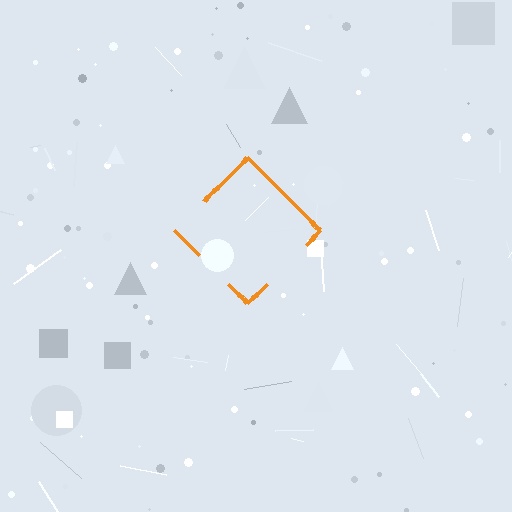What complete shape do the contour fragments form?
The contour fragments form a diamond.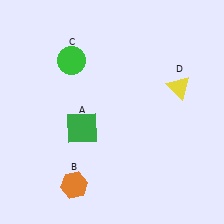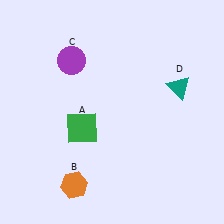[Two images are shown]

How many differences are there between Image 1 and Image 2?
There are 2 differences between the two images.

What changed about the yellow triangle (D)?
In Image 1, D is yellow. In Image 2, it changed to teal.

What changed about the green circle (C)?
In Image 1, C is green. In Image 2, it changed to purple.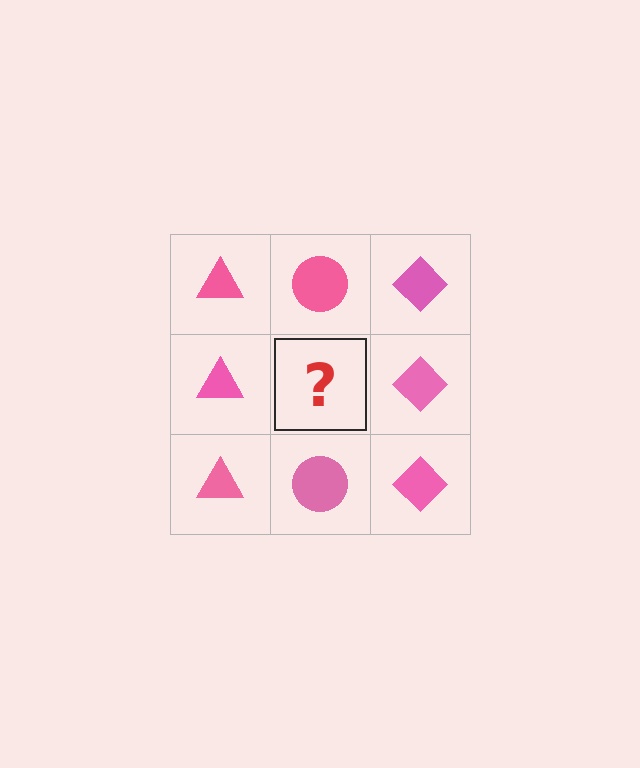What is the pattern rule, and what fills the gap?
The rule is that each column has a consistent shape. The gap should be filled with a pink circle.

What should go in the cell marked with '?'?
The missing cell should contain a pink circle.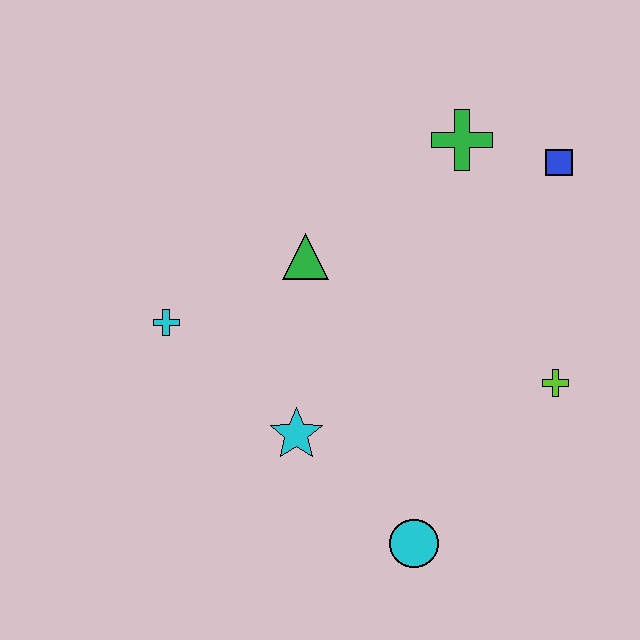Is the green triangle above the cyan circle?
Yes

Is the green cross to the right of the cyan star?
Yes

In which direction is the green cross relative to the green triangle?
The green cross is to the right of the green triangle.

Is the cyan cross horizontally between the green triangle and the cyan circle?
No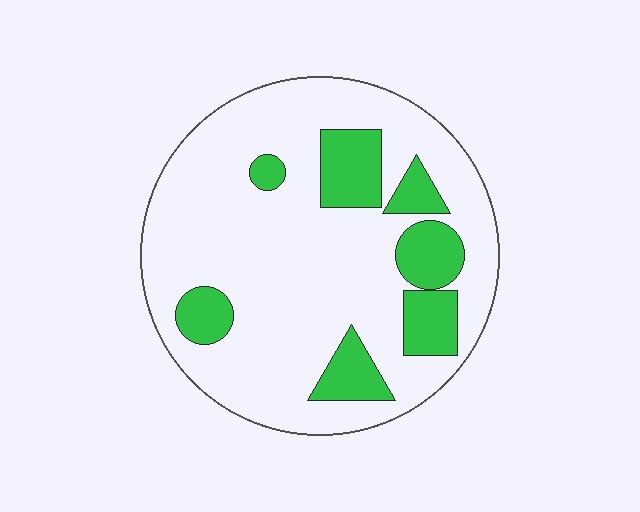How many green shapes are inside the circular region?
7.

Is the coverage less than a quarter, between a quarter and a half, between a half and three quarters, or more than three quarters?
Less than a quarter.